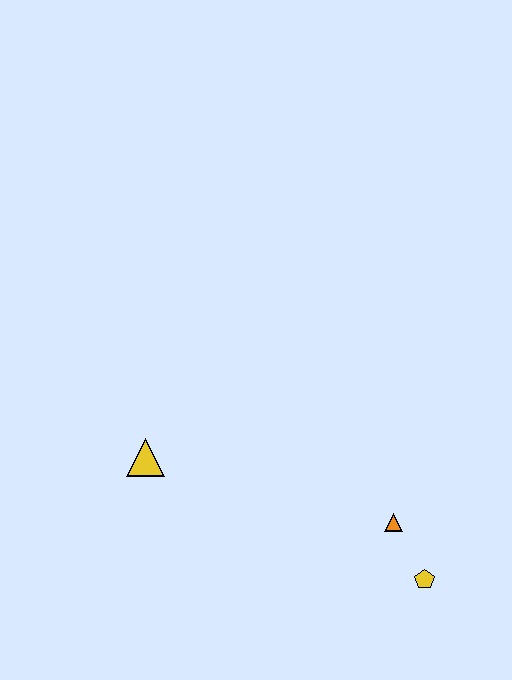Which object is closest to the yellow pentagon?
The orange triangle is closest to the yellow pentagon.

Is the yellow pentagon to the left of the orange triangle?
No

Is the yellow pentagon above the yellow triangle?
No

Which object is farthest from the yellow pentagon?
The yellow triangle is farthest from the yellow pentagon.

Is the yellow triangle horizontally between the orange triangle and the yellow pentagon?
No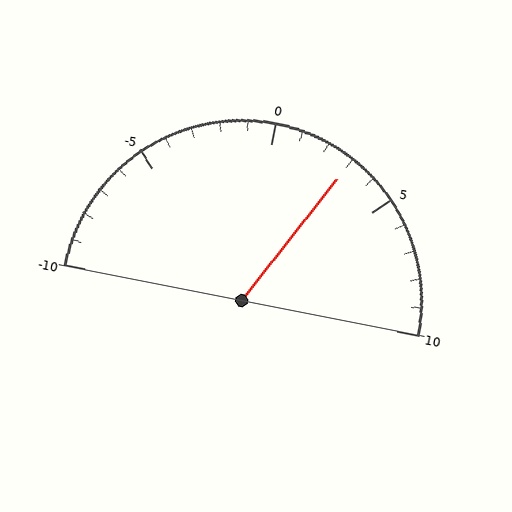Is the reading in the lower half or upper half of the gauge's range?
The reading is in the upper half of the range (-10 to 10).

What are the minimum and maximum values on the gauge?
The gauge ranges from -10 to 10.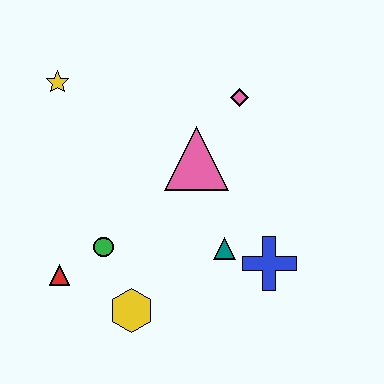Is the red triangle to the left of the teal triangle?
Yes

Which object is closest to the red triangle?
The green circle is closest to the red triangle.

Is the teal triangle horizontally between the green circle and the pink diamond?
Yes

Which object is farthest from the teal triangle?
The yellow star is farthest from the teal triangle.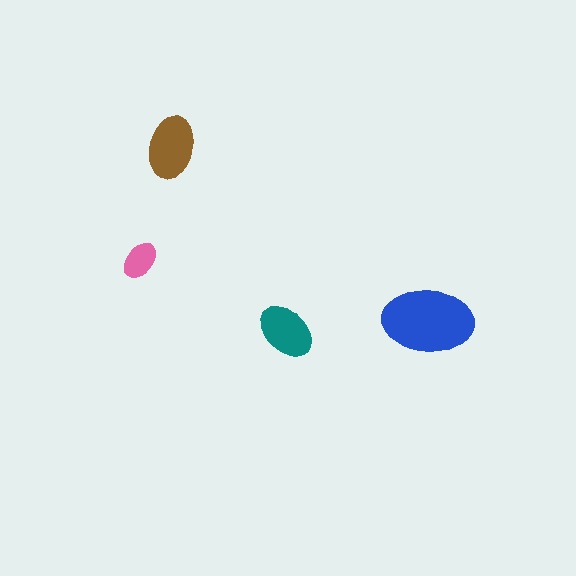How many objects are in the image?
There are 4 objects in the image.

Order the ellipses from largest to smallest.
the blue one, the brown one, the teal one, the pink one.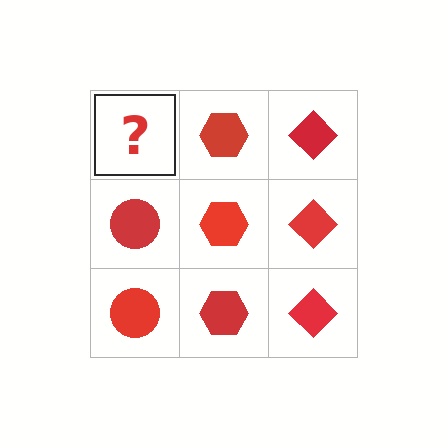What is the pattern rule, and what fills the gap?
The rule is that each column has a consistent shape. The gap should be filled with a red circle.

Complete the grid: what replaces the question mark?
The question mark should be replaced with a red circle.